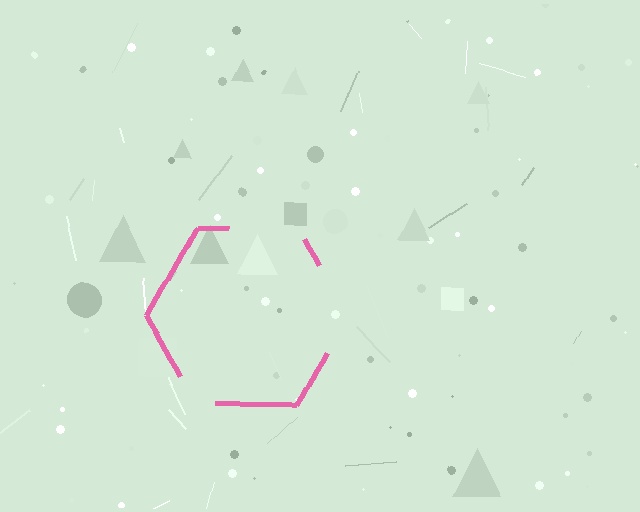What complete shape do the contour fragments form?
The contour fragments form a hexagon.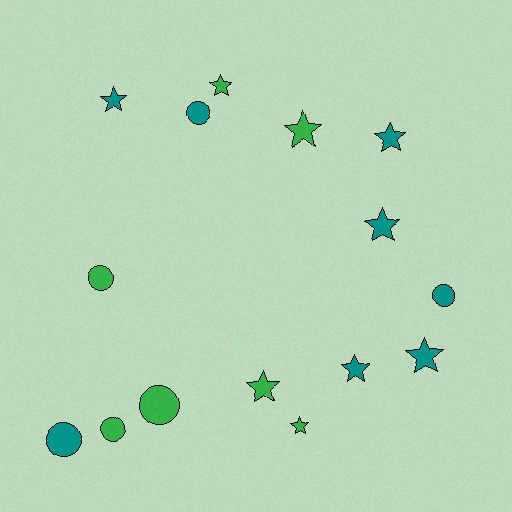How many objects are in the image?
There are 15 objects.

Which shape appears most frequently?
Star, with 9 objects.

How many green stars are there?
There are 4 green stars.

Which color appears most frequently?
Teal, with 8 objects.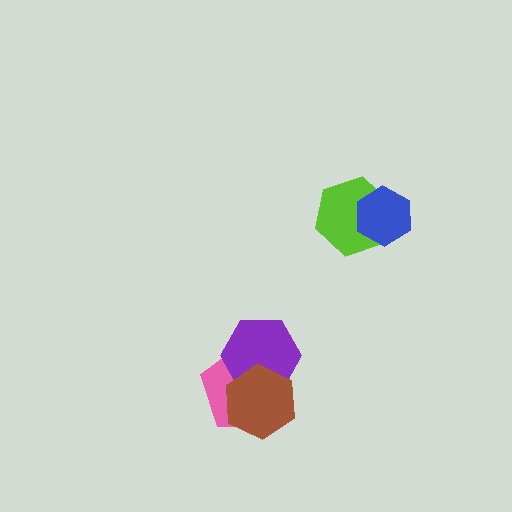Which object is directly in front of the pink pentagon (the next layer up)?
The purple hexagon is directly in front of the pink pentagon.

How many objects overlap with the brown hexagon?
2 objects overlap with the brown hexagon.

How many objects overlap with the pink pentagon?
2 objects overlap with the pink pentagon.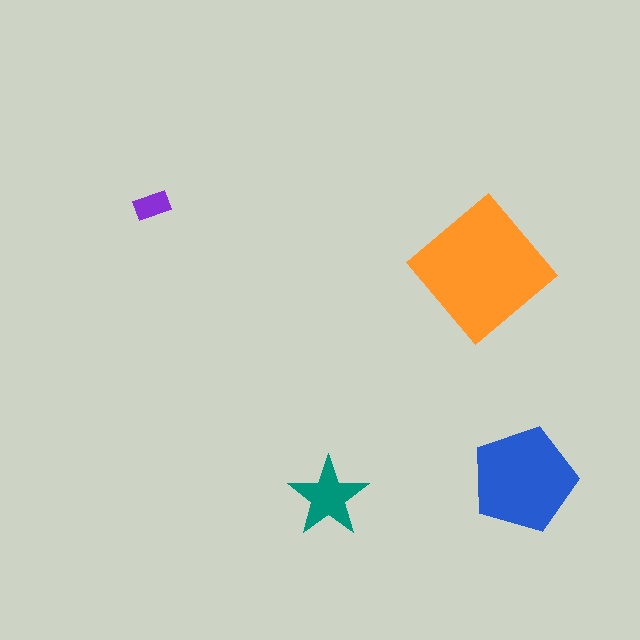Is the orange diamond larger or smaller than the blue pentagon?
Larger.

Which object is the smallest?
The purple rectangle.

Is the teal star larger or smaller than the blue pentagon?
Smaller.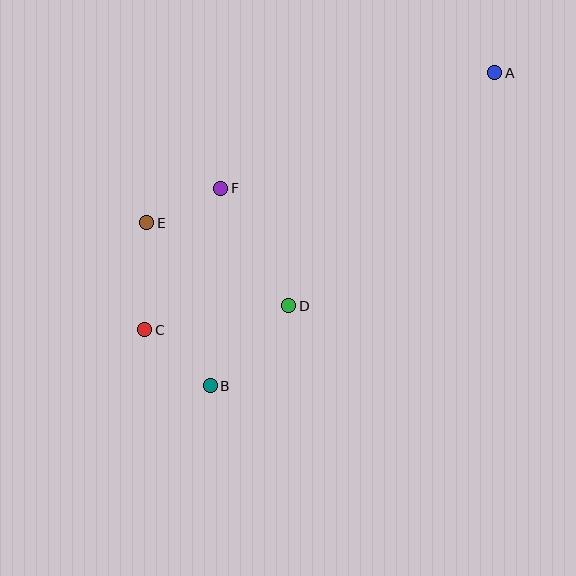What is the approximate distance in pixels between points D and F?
The distance between D and F is approximately 136 pixels.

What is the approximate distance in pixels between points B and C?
The distance between B and C is approximately 86 pixels.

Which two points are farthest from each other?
Points A and C are farthest from each other.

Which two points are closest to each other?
Points E and F are closest to each other.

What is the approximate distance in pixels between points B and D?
The distance between B and D is approximately 112 pixels.